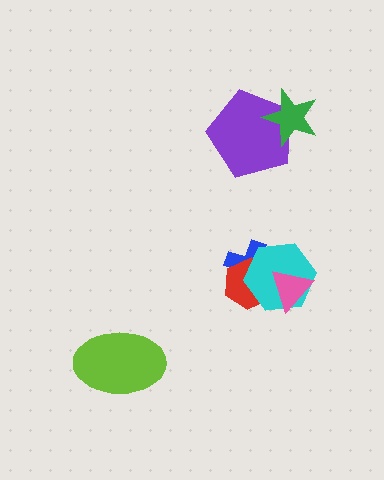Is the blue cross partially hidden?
Yes, it is partially covered by another shape.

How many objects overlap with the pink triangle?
2 objects overlap with the pink triangle.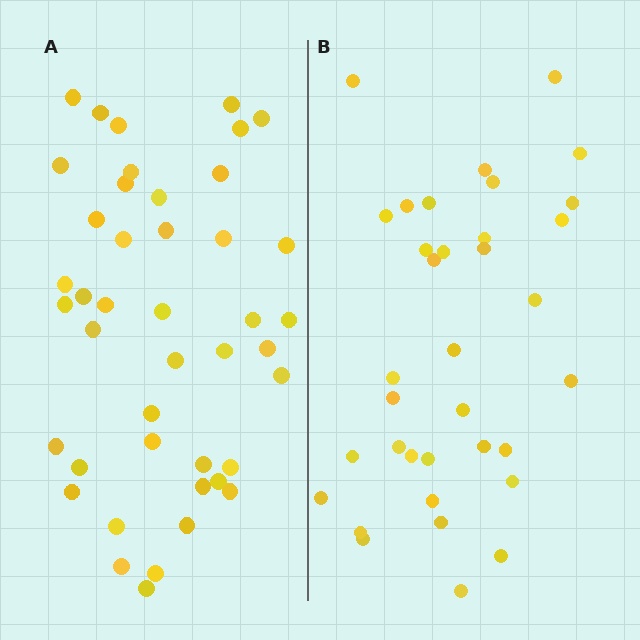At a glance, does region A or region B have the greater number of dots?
Region A (the left region) has more dots.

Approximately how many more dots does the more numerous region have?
Region A has roughly 8 or so more dots than region B.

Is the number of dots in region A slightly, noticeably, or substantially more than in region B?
Region A has only slightly more — the two regions are fairly close. The ratio is roughly 1.2 to 1.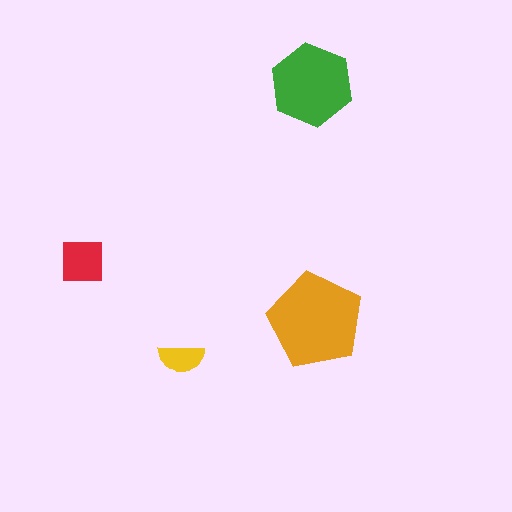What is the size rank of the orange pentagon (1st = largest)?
1st.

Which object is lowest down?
The yellow semicircle is bottommost.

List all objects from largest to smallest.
The orange pentagon, the green hexagon, the red square, the yellow semicircle.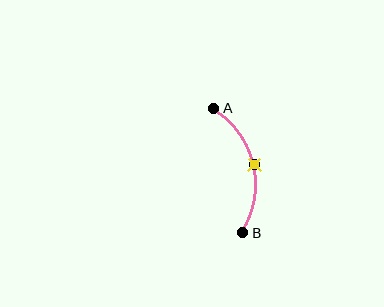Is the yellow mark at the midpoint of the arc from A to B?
Yes. The yellow mark lies on the arc at equal arc-length from both A and B — it is the arc midpoint.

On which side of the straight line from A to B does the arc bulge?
The arc bulges to the right of the straight line connecting A and B.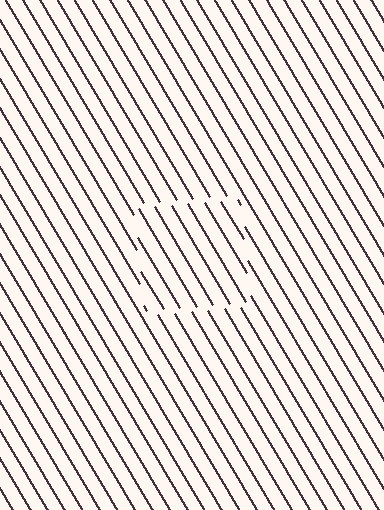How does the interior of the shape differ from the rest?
The interior of the shape contains the same grating, shifted by half a period — the contour is defined by the phase discontinuity where line-ends from the inner and outer gratings abut.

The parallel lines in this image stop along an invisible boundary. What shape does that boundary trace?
An illusory square. The interior of the shape contains the same grating, shifted by half a period — the contour is defined by the phase discontinuity where line-ends from the inner and outer gratings abut.